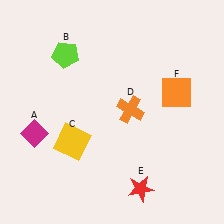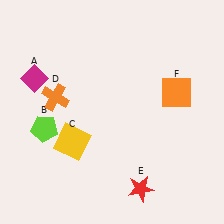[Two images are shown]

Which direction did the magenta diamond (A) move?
The magenta diamond (A) moved up.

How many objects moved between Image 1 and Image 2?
3 objects moved between the two images.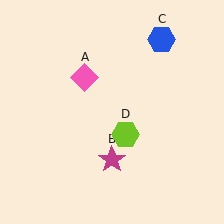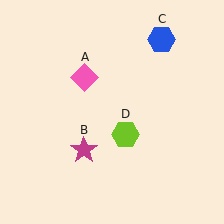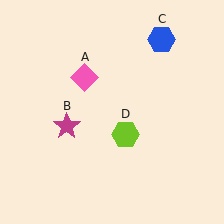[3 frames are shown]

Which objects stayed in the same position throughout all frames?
Pink diamond (object A) and blue hexagon (object C) and lime hexagon (object D) remained stationary.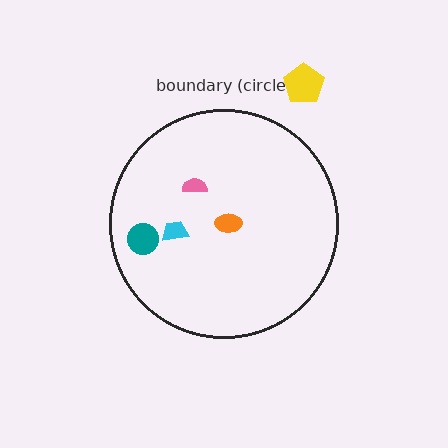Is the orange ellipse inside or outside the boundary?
Inside.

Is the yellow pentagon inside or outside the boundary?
Outside.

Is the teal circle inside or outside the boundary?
Inside.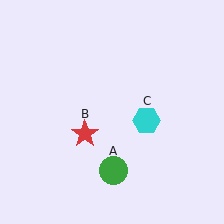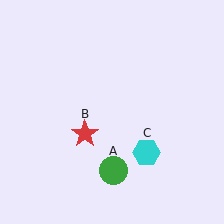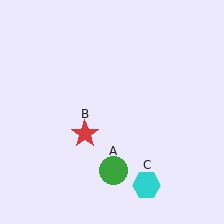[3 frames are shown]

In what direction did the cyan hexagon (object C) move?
The cyan hexagon (object C) moved down.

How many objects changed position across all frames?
1 object changed position: cyan hexagon (object C).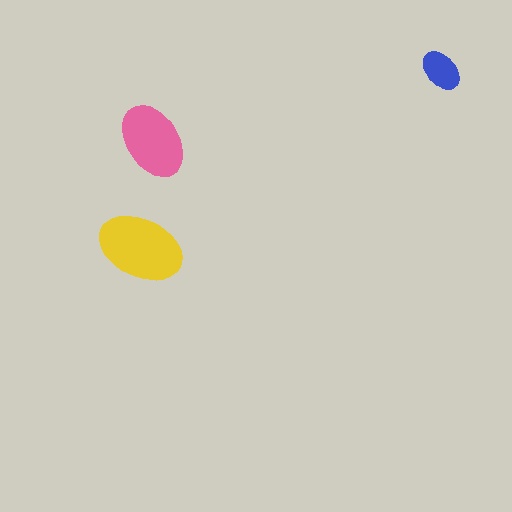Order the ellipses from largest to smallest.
the yellow one, the pink one, the blue one.